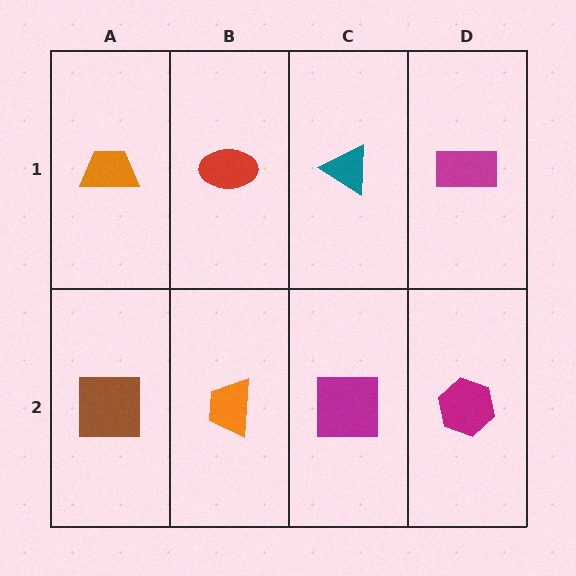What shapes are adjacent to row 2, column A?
An orange trapezoid (row 1, column A), an orange trapezoid (row 2, column B).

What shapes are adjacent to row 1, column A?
A brown square (row 2, column A), a red ellipse (row 1, column B).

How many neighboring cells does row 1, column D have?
2.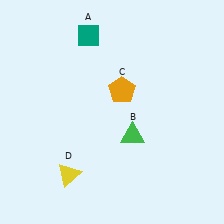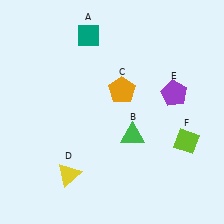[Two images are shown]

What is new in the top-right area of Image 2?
A purple pentagon (E) was added in the top-right area of Image 2.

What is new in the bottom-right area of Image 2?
A lime diamond (F) was added in the bottom-right area of Image 2.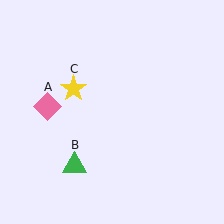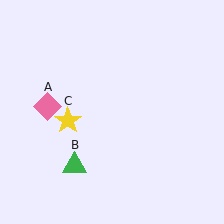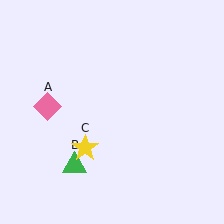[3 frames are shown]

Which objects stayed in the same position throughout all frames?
Pink diamond (object A) and green triangle (object B) remained stationary.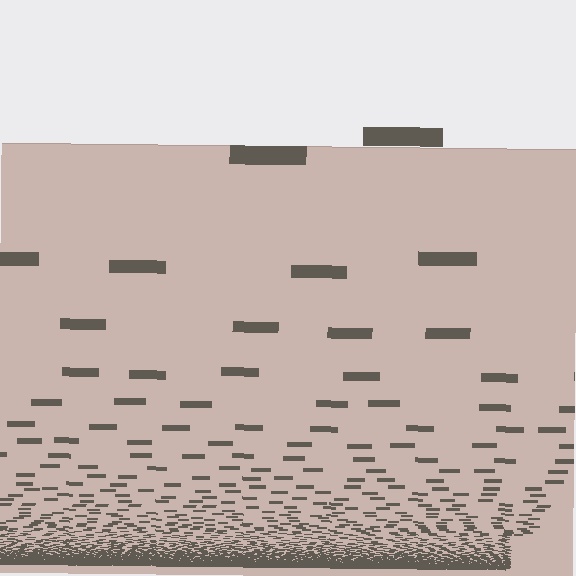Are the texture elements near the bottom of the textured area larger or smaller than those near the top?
Smaller. The gradient is inverted — elements near the bottom are smaller and denser.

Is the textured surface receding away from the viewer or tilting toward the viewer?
The surface appears to tilt toward the viewer. Texture elements get larger and sparser toward the top.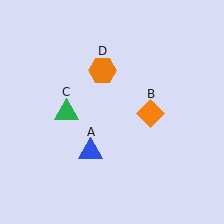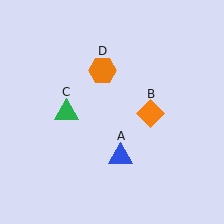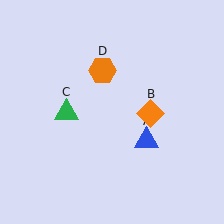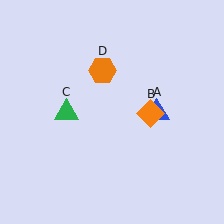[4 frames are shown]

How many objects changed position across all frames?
1 object changed position: blue triangle (object A).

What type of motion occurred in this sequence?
The blue triangle (object A) rotated counterclockwise around the center of the scene.